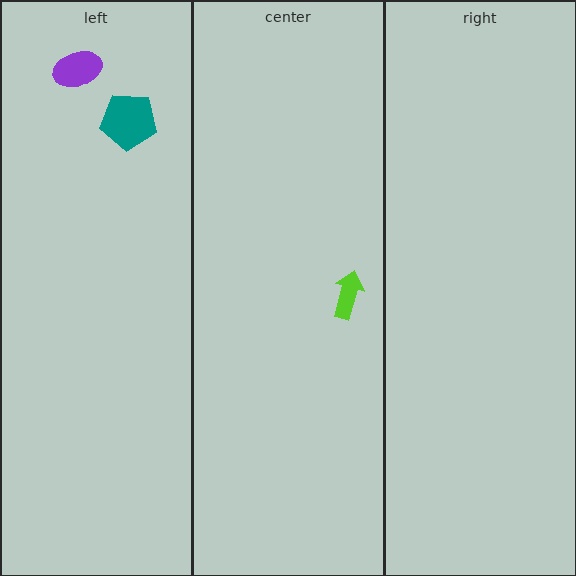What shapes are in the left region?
The teal pentagon, the purple ellipse.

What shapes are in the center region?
The lime arrow.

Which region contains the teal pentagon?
The left region.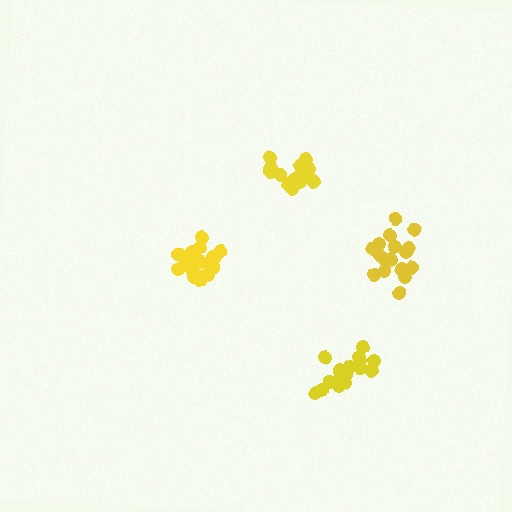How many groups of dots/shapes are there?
There are 4 groups.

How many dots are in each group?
Group 1: 16 dots, Group 2: 17 dots, Group 3: 19 dots, Group 4: 17 dots (69 total).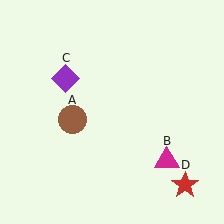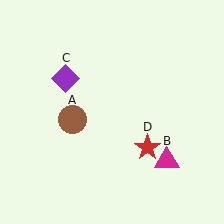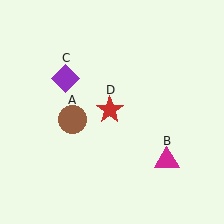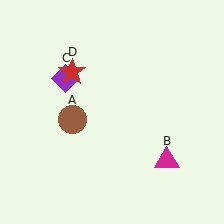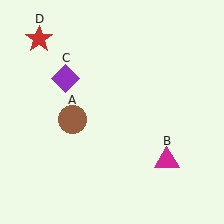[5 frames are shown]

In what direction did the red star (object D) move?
The red star (object D) moved up and to the left.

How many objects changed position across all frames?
1 object changed position: red star (object D).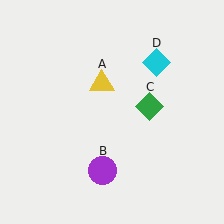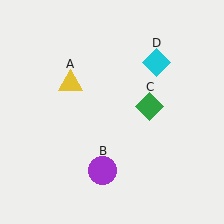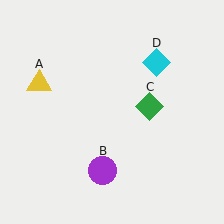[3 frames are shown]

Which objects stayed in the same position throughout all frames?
Purple circle (object B) and green diamond (object C) and cyan diamond (object D) remained stationary.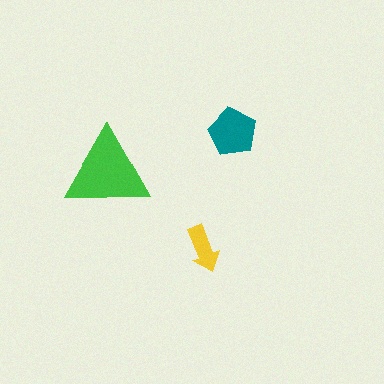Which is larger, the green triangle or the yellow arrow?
The green triangle.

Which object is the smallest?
The yellow arrow.